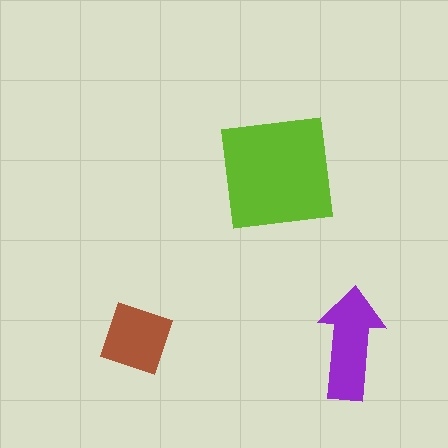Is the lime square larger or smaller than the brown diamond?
Larger.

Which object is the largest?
The lime square.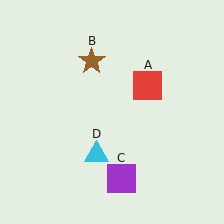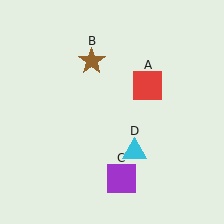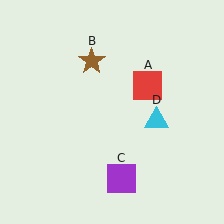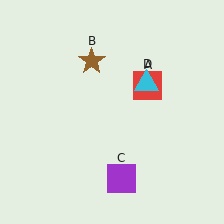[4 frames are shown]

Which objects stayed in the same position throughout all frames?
Red square (object A) and brown star (object B) and purple square (object C) remained stationary.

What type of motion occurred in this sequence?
The cyan triangle (object D) rotated counterclockwise around the center of the scene.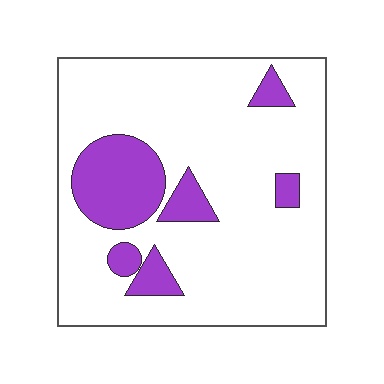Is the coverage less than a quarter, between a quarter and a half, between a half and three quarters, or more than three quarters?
Less than a quarter.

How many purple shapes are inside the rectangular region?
6.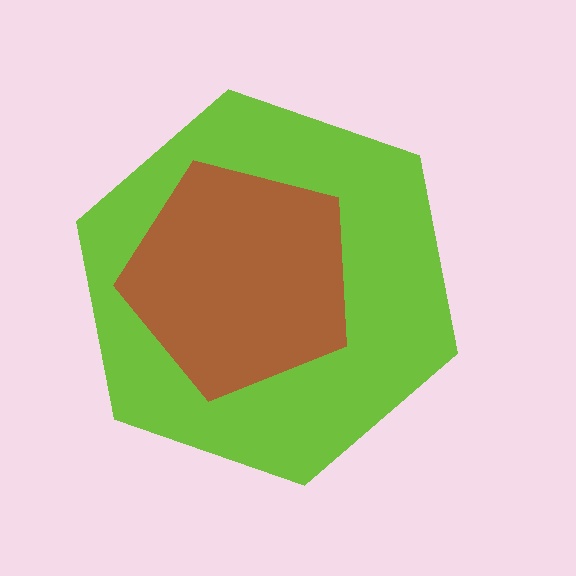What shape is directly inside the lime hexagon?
The brown pentagon.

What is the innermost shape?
The brown pentagon.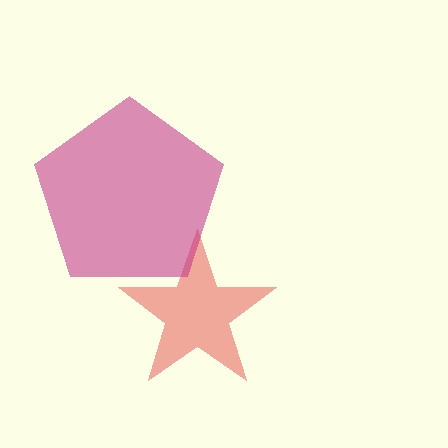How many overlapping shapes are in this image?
There are 2 overlapping shapes in the image.